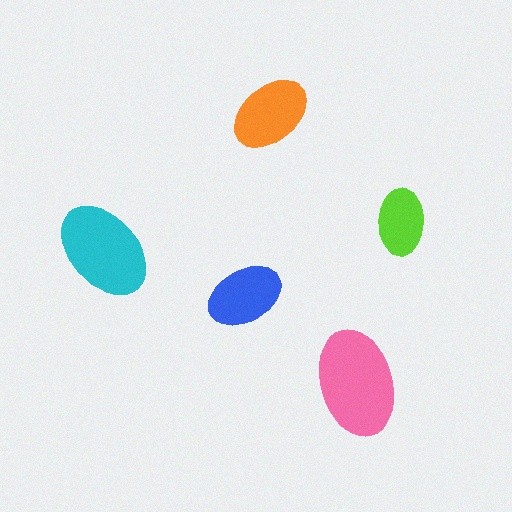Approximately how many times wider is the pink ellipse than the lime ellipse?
About 1.5 times wider.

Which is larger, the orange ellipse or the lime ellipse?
The orange one.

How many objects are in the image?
There are 5 objects in the image.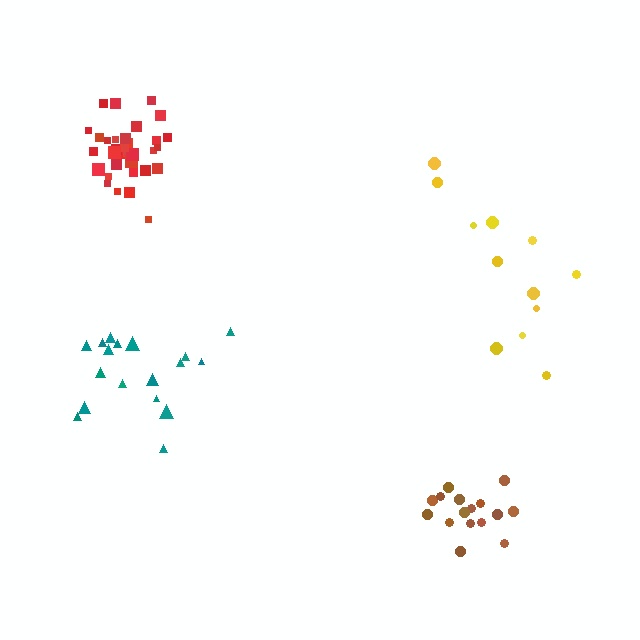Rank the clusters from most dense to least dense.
red, brown, teal, yellow.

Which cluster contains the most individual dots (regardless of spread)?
Red (34).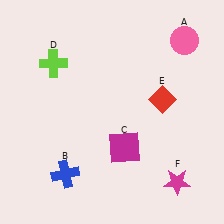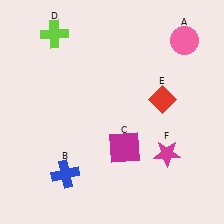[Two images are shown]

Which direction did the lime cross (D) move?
The lime cross (D) moved up.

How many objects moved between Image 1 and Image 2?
2 objects moved between the two images.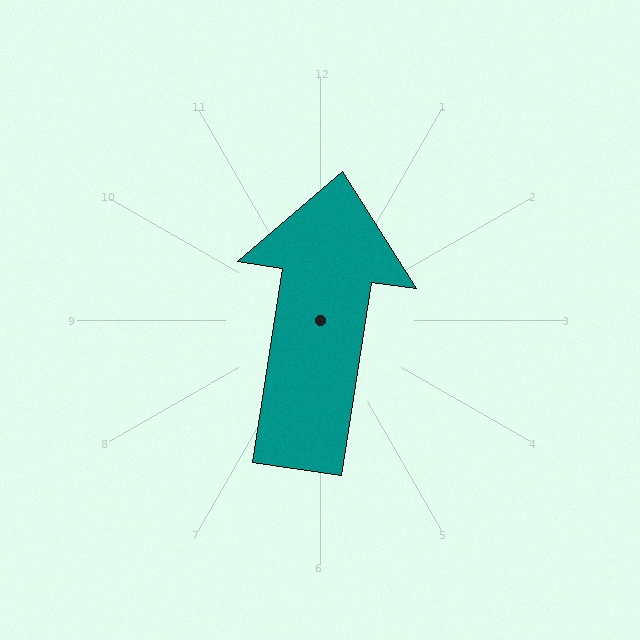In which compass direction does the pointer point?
North.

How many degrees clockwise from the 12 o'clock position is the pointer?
Approximately 9 degrees.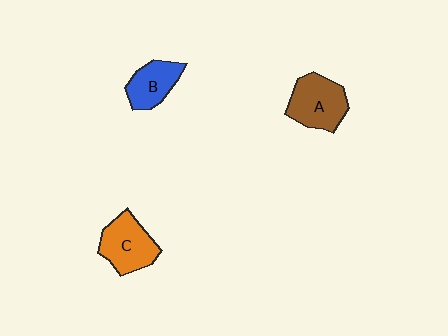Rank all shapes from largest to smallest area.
From largest to smallest: A (brown), C (orange), B (blue).